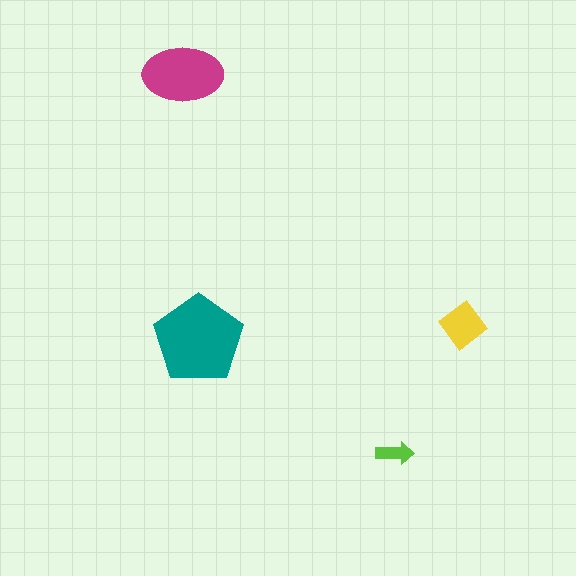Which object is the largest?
The teal pentagon.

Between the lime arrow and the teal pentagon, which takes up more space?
The teal pentagon.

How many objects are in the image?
There are 4 objects in the image.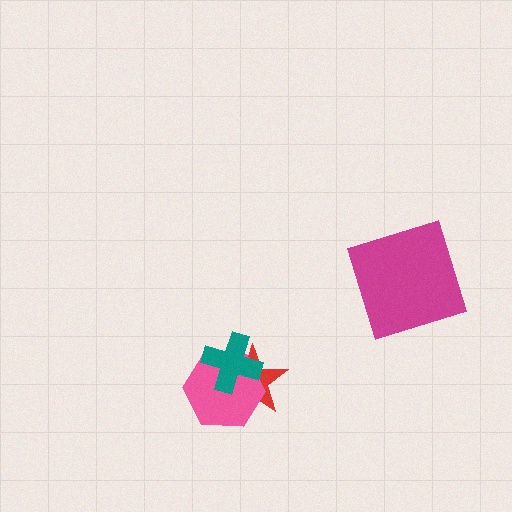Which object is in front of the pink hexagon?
The teal cross is in front of the pink hexagon.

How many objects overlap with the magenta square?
0 objects overlap with the magenta square.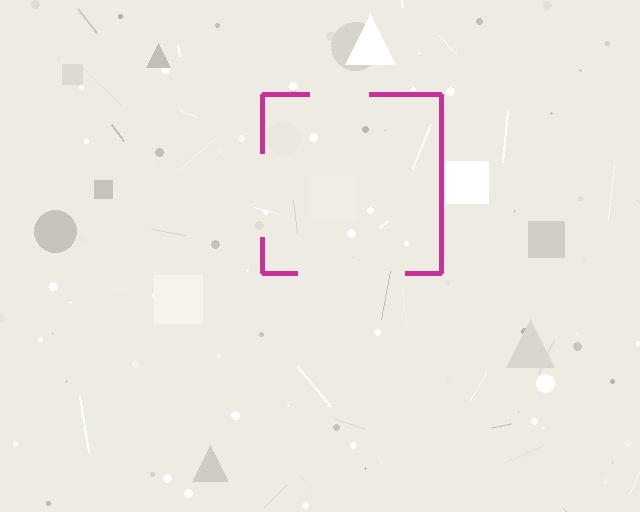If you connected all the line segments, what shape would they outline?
They would outline a square.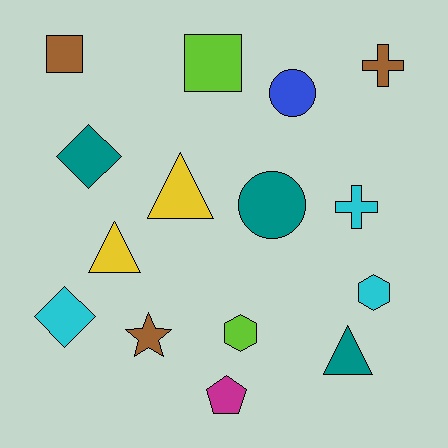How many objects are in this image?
There are 15 objects.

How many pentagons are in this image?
There is 1 pentagon.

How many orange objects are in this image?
There are no orange objects.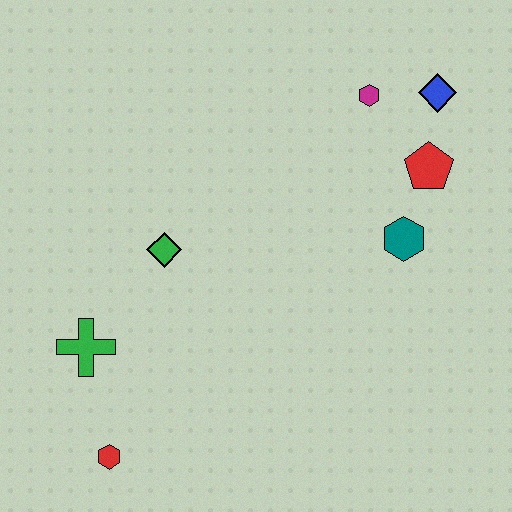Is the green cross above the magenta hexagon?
No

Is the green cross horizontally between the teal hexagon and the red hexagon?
No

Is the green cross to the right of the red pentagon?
No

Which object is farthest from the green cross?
The blue diamond is farthest from the green cross.